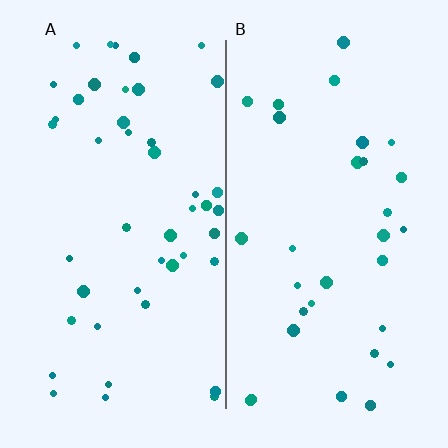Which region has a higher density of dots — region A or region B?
A (the left).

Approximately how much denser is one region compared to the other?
Approximately 1.5× — region A over region B.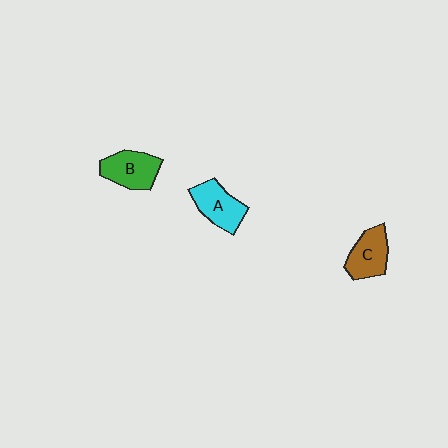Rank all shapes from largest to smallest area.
From largest to smallest: B (green), A (cyan), C (brown).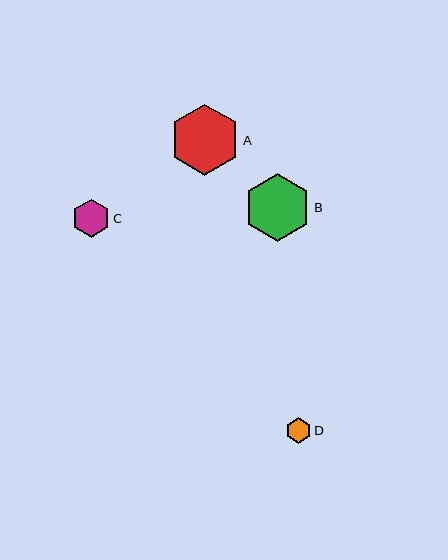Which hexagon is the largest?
Hexagon A is the largest with a size of approximately 71 pixels.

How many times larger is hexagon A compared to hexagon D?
Hexagon A is approximately 2.8 times the size of hexagon D.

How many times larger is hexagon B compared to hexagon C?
Hexagon B is approximately 1.8 times the size of hexagon C.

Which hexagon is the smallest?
Hexagon D is the smallest with a size of approximately 25 pixels.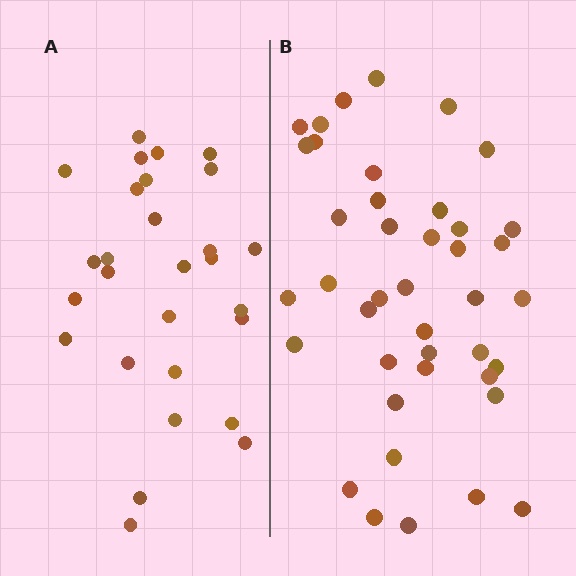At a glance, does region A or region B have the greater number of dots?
Region B (the right region) has more dots.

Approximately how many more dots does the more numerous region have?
Region B has approximately 15 more dots than region A.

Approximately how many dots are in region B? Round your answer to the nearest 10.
About 40 dots. (The exact count is 41, which rounds to 40.)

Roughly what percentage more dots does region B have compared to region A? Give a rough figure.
About 45% more.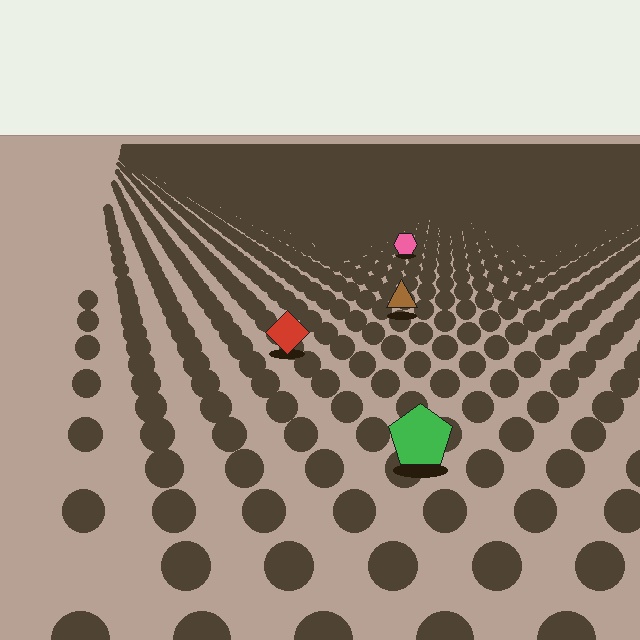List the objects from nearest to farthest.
From nearest to farthest: the green pentagon, the red diamond, the brown triangle, the pink hexagon.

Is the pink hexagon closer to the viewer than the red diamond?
No. The red diamond is closer — you can tell from the texture gradient: the ground texture is coarser near it.